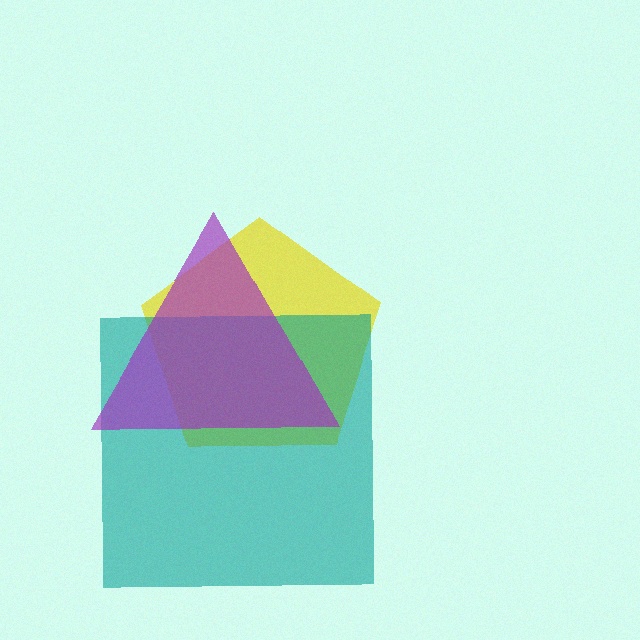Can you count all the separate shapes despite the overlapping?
Yes, there are 3 separate shapes.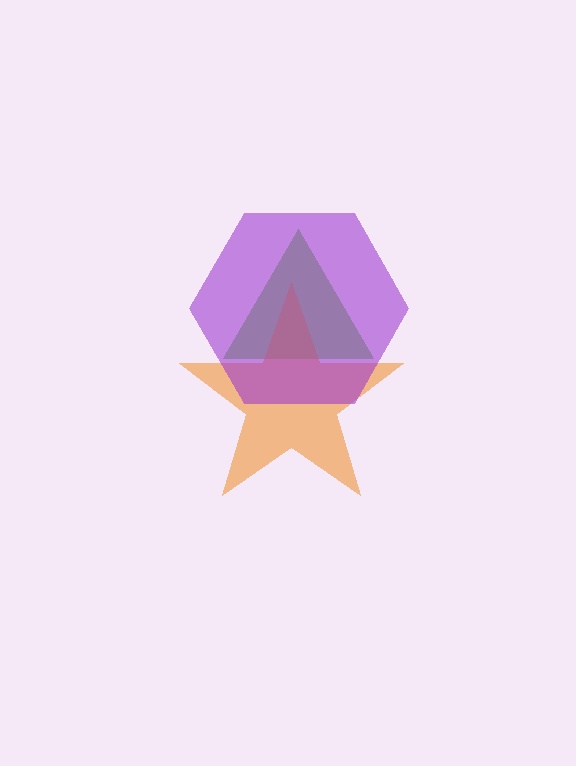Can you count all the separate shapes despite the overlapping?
Yes, there are 3 separate shapes.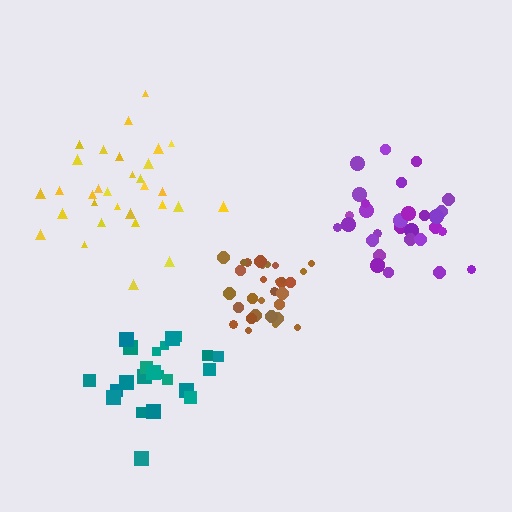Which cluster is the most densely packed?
Brown.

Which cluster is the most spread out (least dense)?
Yellow.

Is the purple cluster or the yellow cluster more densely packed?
Purple.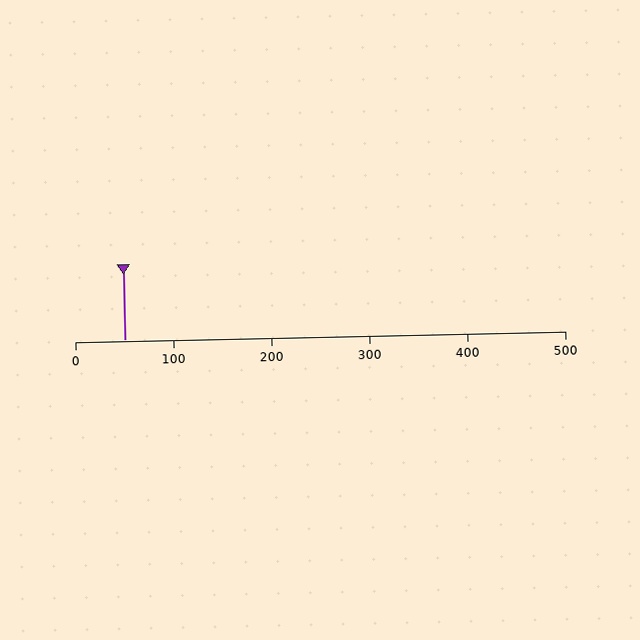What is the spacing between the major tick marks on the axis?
The major ticks are spaced 100 apart.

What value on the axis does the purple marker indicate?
The marker indicates approximately 50.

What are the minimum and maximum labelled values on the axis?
The axis runs from 0 to 500.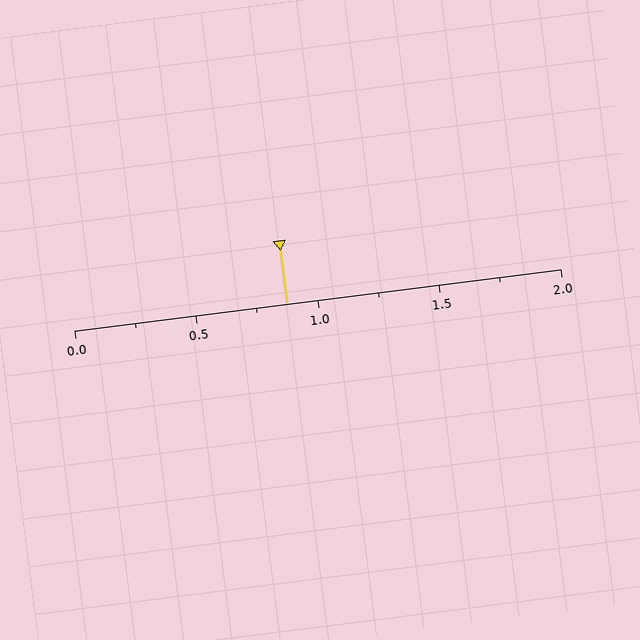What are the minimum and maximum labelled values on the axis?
The axis runs from 0.0 to 2.0.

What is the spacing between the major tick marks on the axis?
The major ticks are spaced 0.5 apart.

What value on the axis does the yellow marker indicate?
The marker indicates approximately 0.88.